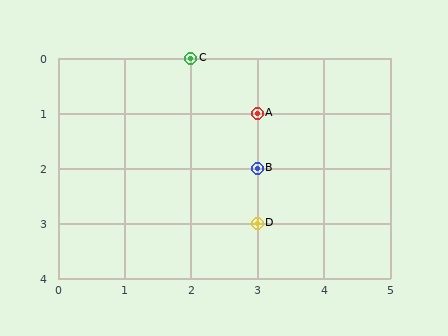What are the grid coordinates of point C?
Point C is at grid coordinates (2, 0).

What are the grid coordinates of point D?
Point D is at grid coordinates (3, 3).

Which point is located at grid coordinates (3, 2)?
Point B is at (3, 2).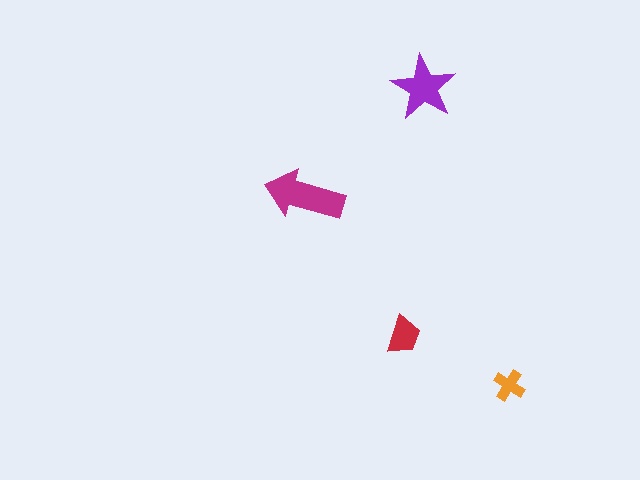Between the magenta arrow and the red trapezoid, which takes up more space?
The magenta arrow.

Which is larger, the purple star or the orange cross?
The purple star.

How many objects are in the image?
There are 4 objects in the image.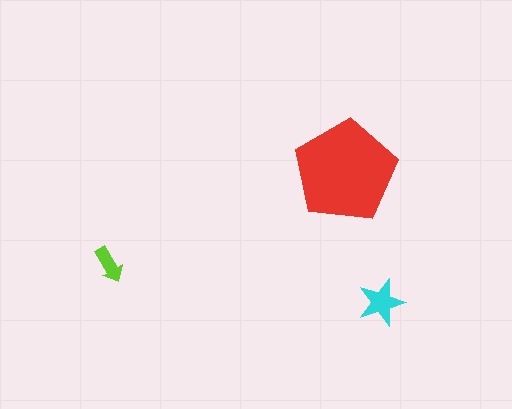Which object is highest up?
The red pentagon is topmost.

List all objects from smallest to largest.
The lime arrow, the cyan star, the red pentagon.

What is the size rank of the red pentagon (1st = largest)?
1st.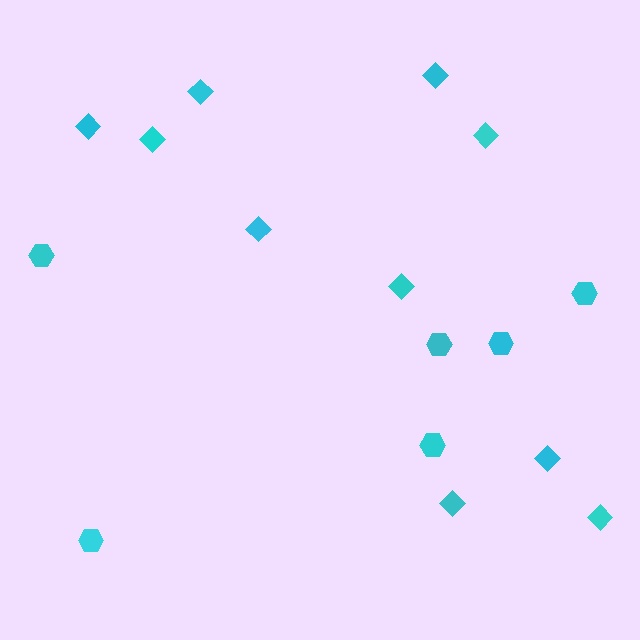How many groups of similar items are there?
There are 2 groups: one group of diamonds (10) and one group of hexagons (6).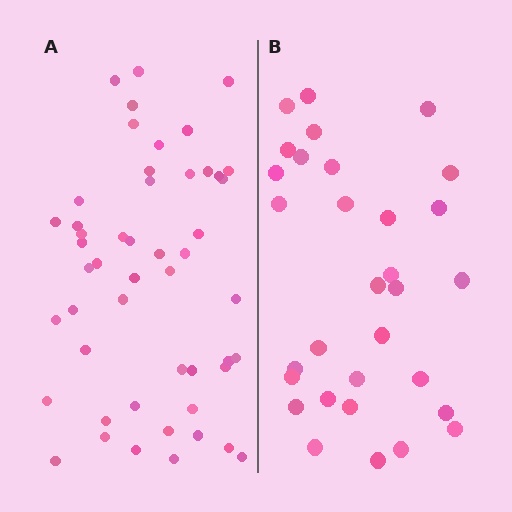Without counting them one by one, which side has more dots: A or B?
Region A (the left region) has more dots.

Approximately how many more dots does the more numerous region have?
Region A has approximately 20 more dots than region B.